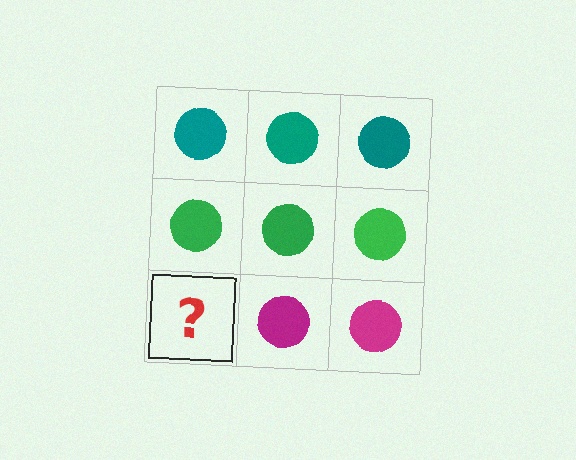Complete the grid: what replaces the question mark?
The question mark should be replaced with a magenta circle.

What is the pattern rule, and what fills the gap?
The rule is that each row has a consistent color. The gap should be filled with a magenta circle.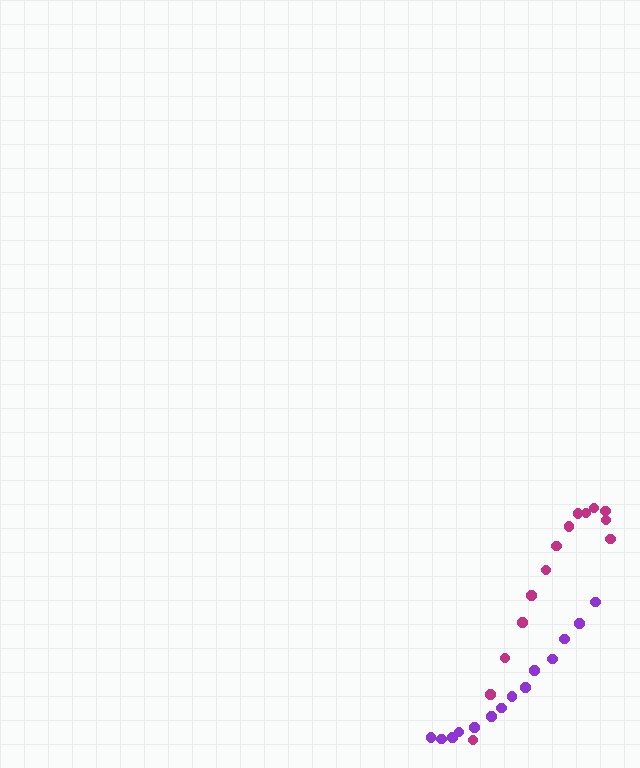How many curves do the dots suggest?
There are 2 distinct paths.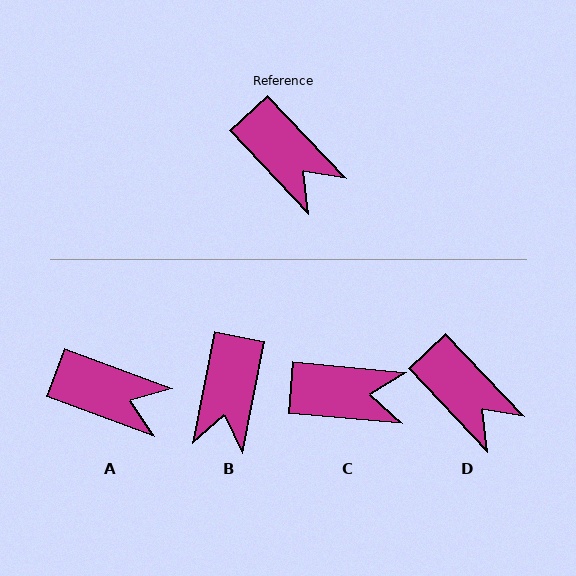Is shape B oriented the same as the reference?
No, it is off by about 54 degrees.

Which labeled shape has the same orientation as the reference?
D.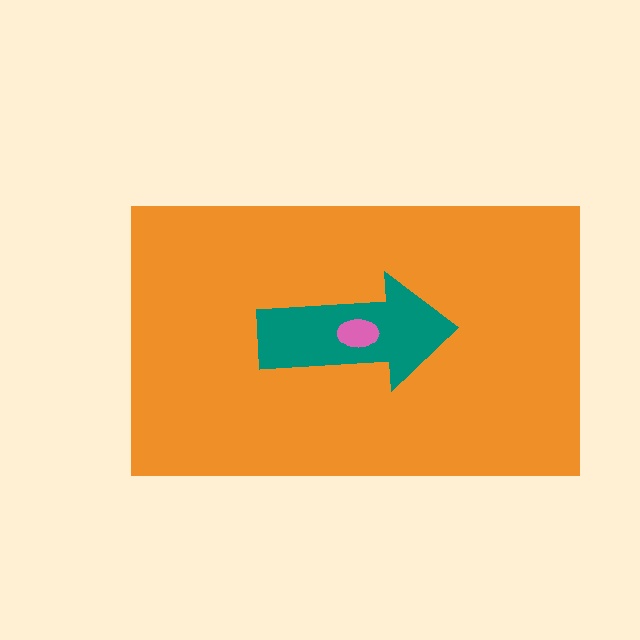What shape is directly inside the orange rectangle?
The teal arrow.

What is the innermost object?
The pink ellipse.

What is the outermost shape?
The orange rectangle.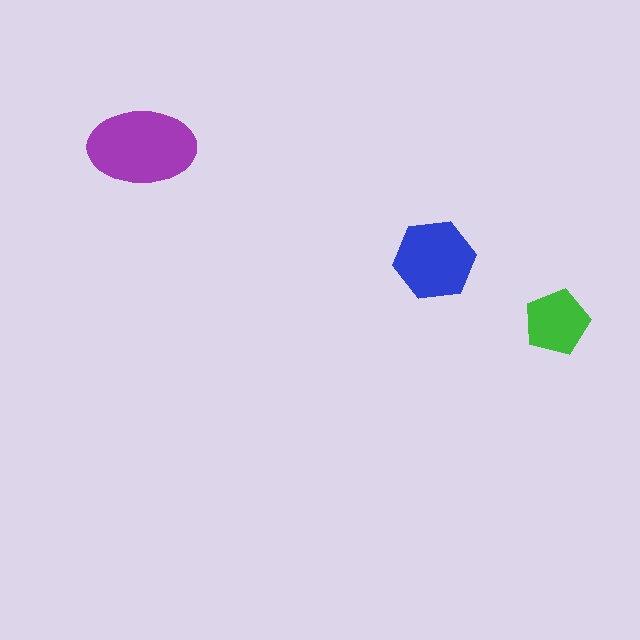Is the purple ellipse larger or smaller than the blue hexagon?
Larger.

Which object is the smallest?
The green pentagon.